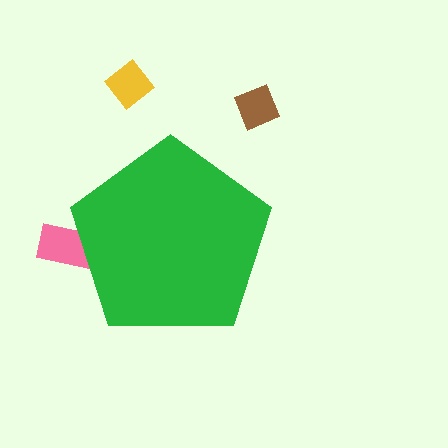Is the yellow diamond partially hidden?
No, the yellow diamond is fully visible.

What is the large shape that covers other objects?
A green pentagon.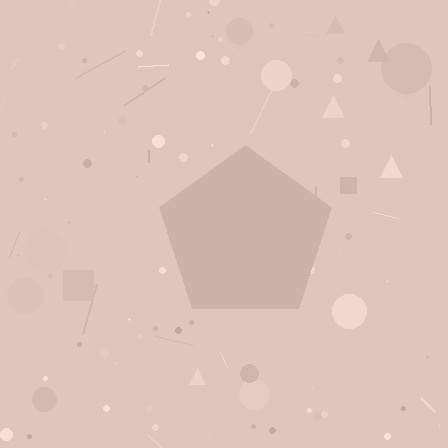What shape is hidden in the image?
A pentagon is hidden in the image.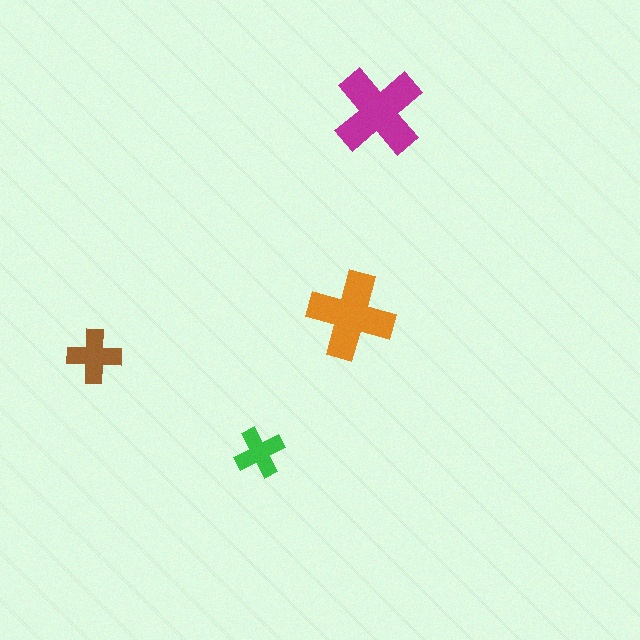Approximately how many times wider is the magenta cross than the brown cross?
About 1.5 times wider.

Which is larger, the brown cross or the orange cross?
The orange one.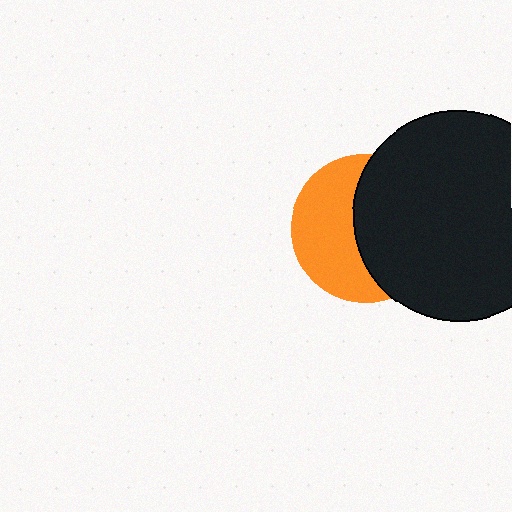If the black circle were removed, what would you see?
You would see the complete orange circle.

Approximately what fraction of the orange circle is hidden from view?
Roughly 52% of the orange circle is hidden behind the black circle.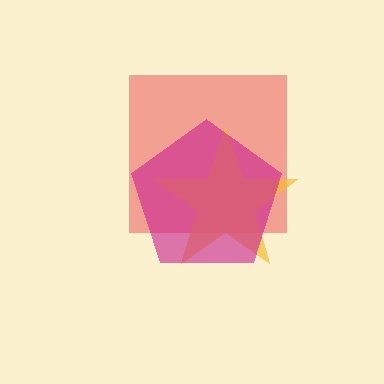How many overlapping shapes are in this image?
There are 3 overlapping shapes in the image.